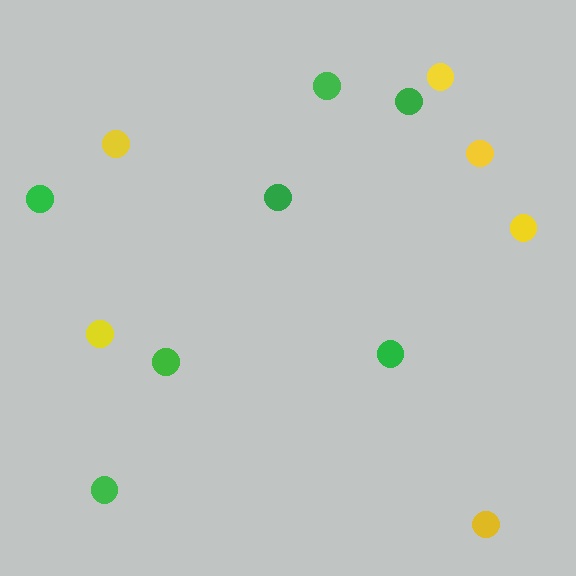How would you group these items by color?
There are 2 groups: one group of yellow circles (6) and one group of green circles (7).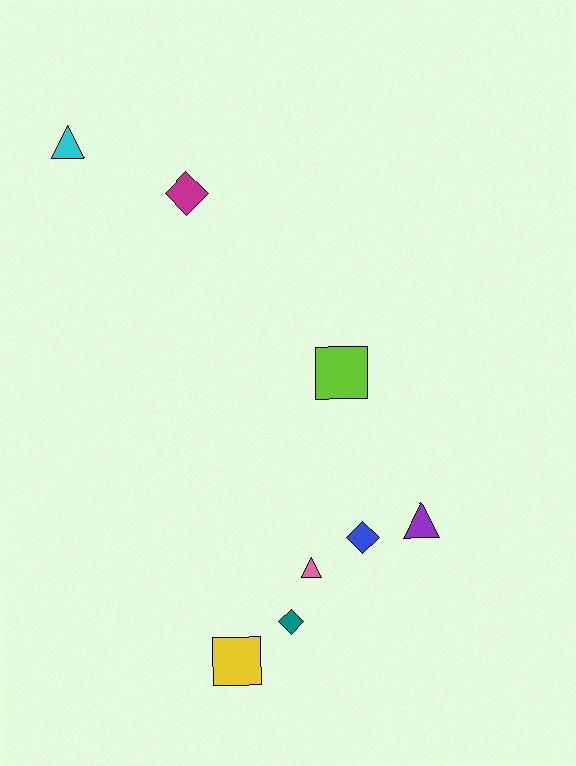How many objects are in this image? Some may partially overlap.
There are 8 objects.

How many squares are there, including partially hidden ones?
There are 2 squares.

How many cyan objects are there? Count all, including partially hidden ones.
There is 1 cyan object.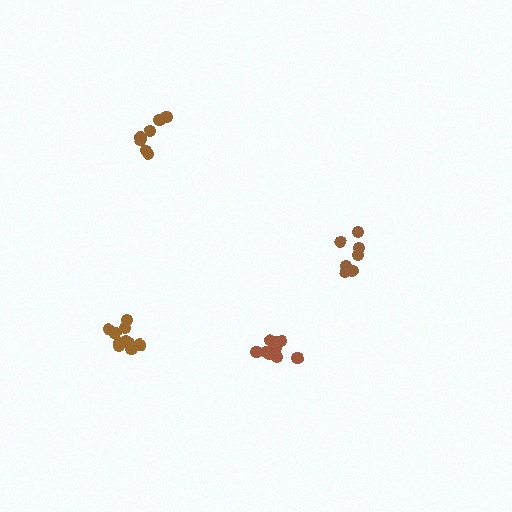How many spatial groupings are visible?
There are 4 spatial groupings.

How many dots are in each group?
Group 1: 10 dots, Group 2: 7 dots, Group 3: 11 dots, Group 4: 7 dots (35 total).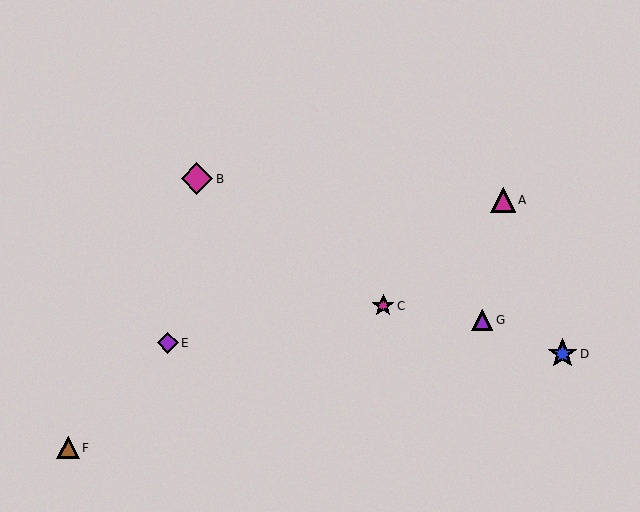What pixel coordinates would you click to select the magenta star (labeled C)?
Click at (383, 306) to select the magenta star C.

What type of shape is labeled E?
Shape E is a purple diamond.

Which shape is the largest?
The magenta diamond (labeled B) is the largest.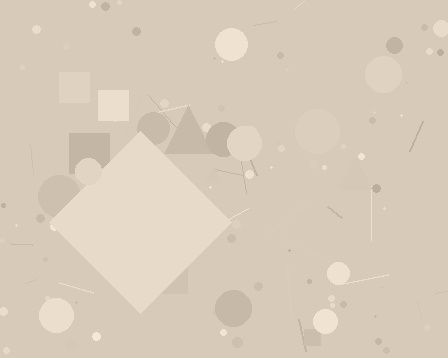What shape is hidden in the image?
A diamond is hidden in the image.